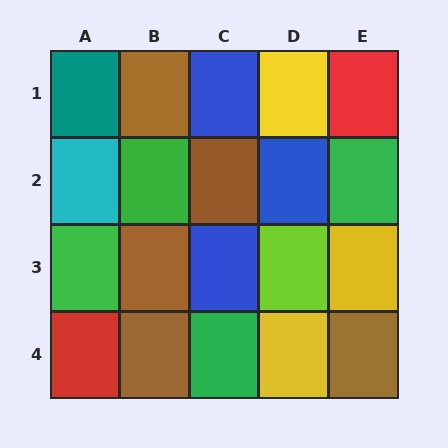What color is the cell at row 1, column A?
Teal.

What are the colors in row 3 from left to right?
Green, brown, blue, lime, yellow.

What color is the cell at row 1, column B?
Brown.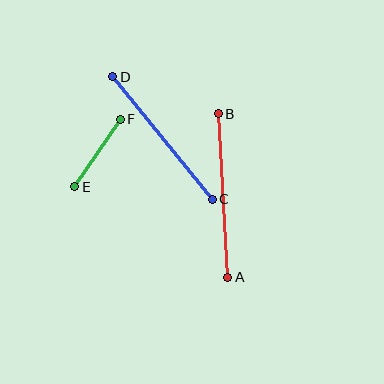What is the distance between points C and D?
The distance is approximately 158 pixels.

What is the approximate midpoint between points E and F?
The midpoint is at approximately (97, 153) pixels.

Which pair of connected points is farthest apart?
Points A and B are farthest apart.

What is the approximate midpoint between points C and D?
The midpoint is at approximately (163, 138) pixels.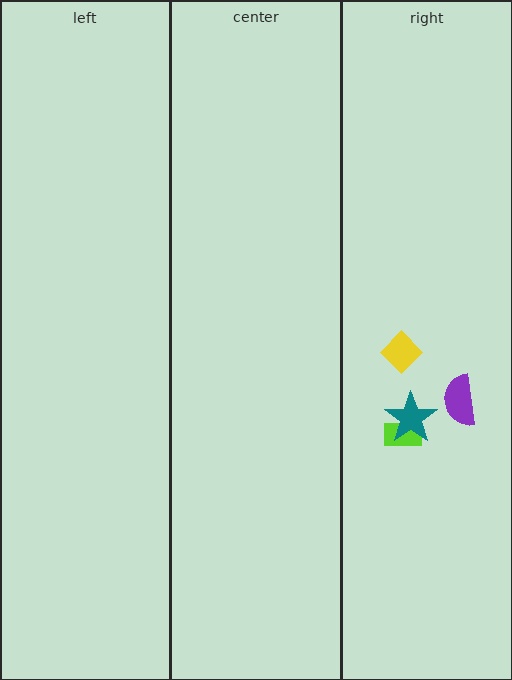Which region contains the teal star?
The right region.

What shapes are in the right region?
The lime rectangle, the purple semicircle, the yellow diamond, the teal star.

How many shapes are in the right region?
4.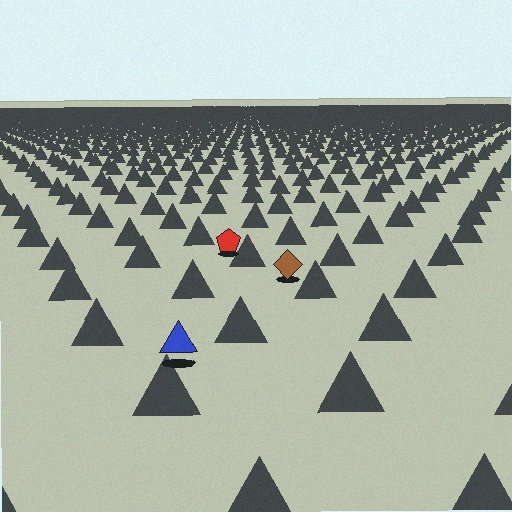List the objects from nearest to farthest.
From nearest to farthest: the blue triangle, the brown diamond, the red pentagon.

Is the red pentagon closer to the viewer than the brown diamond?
No. The brown diamond is closer — you can tell from the texture gradient: the ground texture is coarser near it.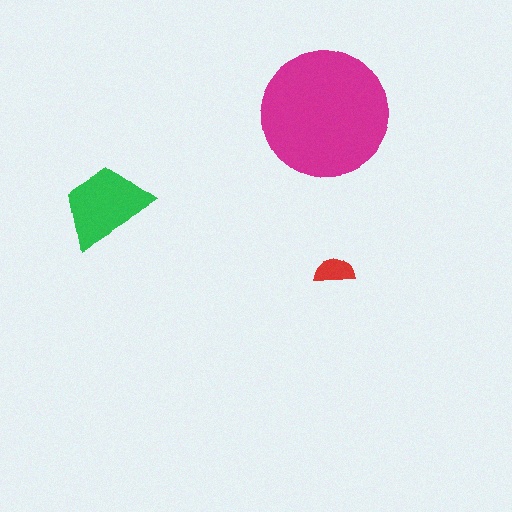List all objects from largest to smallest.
The magenta circle, the green trapezoid, the red semicircle.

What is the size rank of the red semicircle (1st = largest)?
3rd.